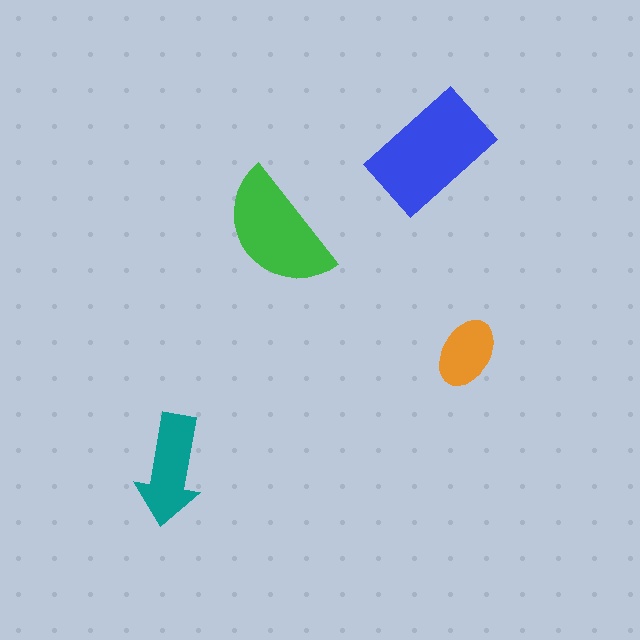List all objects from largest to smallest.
The blue rectangle, the green semicircle, the teal arrow, the orange ellipse.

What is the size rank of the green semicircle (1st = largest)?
2nd.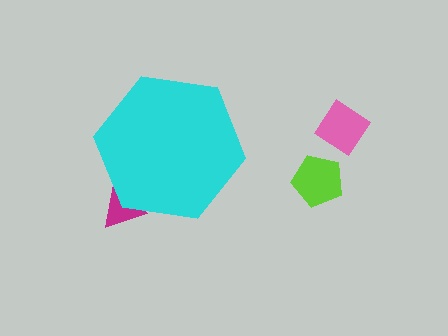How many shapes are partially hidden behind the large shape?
1 shape is partially hidden.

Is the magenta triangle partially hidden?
Yes, the magenta triangle is partially hidden behind the cyan hexagon.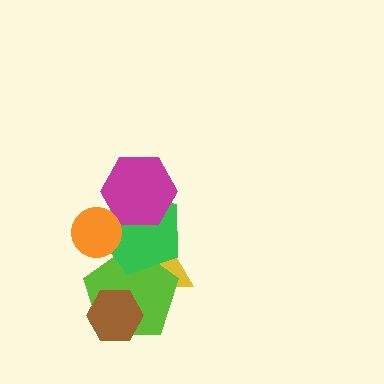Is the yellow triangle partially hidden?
Yes, it is partially covered by another shape.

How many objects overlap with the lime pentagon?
3 objects overlap with the lime pentagon.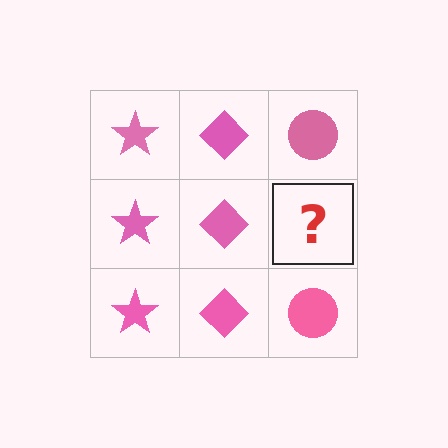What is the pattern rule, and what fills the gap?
The rule is that each column has a consistent shape. The gap should be filled with a pink circle.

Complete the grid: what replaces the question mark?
The question mark should be replaced with a pink circle.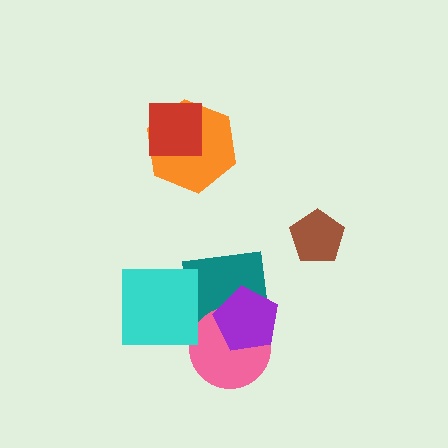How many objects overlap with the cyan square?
1 object overlaps with the cyan square.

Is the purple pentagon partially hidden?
No, no other shape covers it.